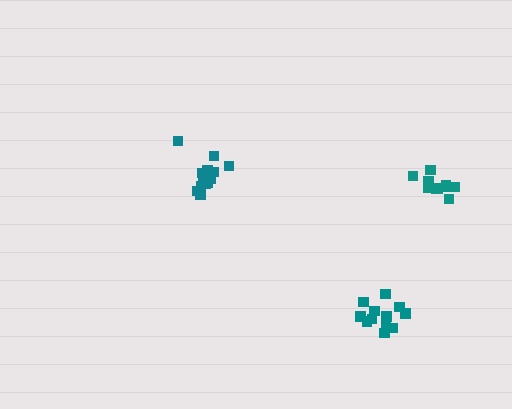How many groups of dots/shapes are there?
There are 3 groups.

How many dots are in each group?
Group 1: 10 dots, Group 2: 14 dots, Group 3: 12 dots (36 total).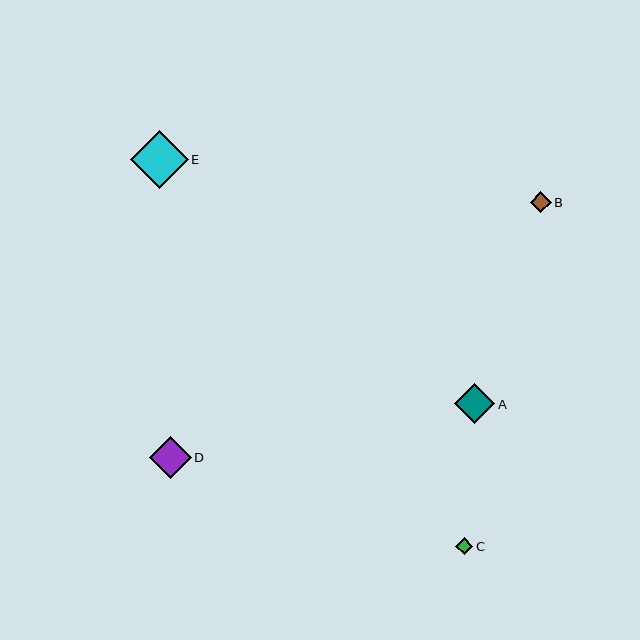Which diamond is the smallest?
Diamond C is the smallest with a size of approximately 18 pixels.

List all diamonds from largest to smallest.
From largest to smallest: E, D, A, B, C.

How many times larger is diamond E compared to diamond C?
Diamond E is approximately 3.3 times the size of diamond C.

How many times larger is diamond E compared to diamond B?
Diamond E is approximately 2.8 times the size of diamond B.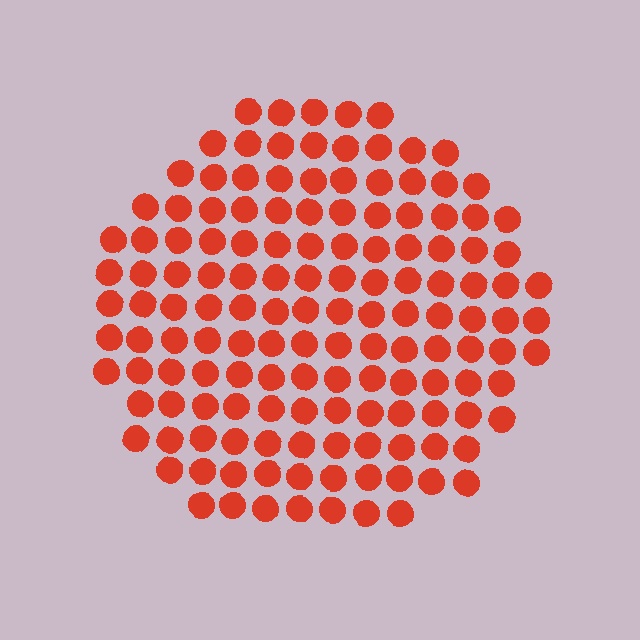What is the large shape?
The large shape is a circle.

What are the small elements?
The small elements are circles.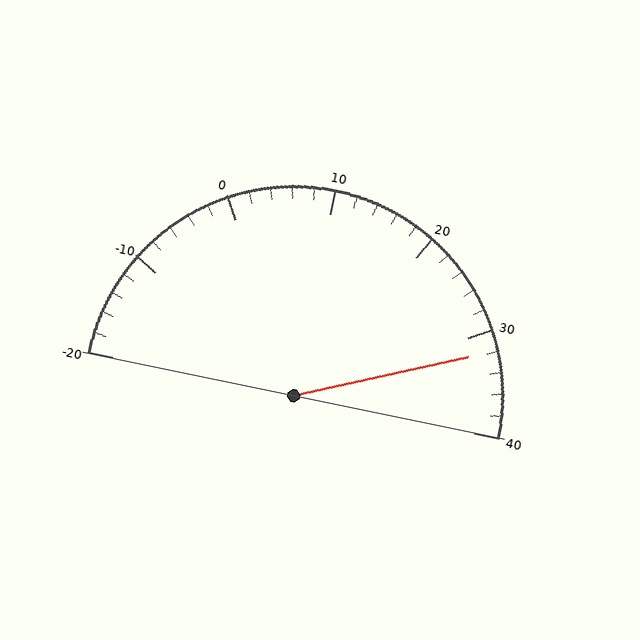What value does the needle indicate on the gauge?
The needle indicates approximately 32.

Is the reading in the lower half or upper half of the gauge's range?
The reading is in the upper half of the range (-20 to 40).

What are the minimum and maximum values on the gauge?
The gauge ranges from -20 to 40.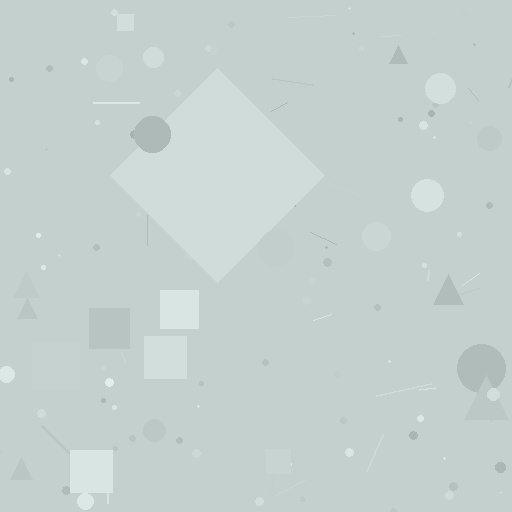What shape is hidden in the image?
A diamond is hidden in the image.